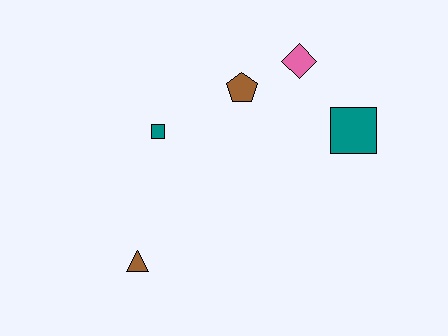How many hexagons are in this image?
There are no hexagons.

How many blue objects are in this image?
There are no blue objects.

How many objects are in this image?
There are 5 objects.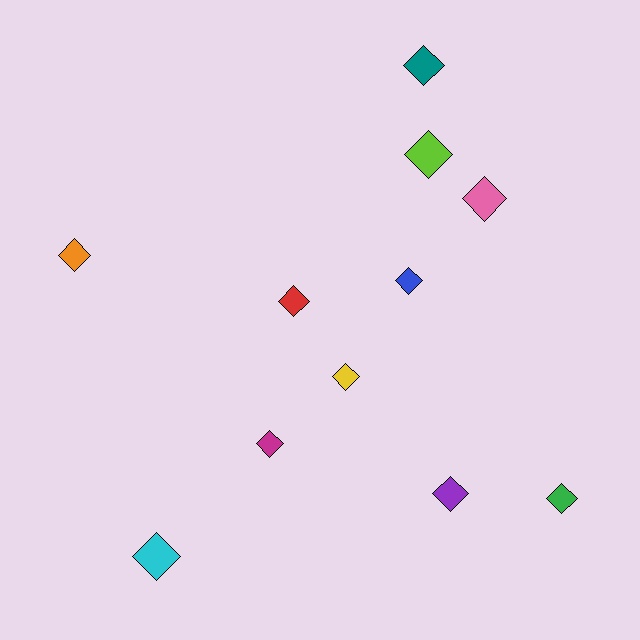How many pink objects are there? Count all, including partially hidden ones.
There is 1 pink object.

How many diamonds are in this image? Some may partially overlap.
There are 11 diamonds.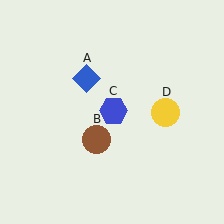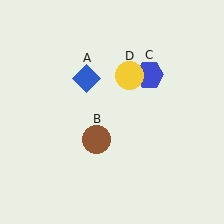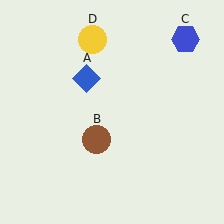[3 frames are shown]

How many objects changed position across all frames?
2 objects changed position: blue hexagon (object C), yellow circle (object D).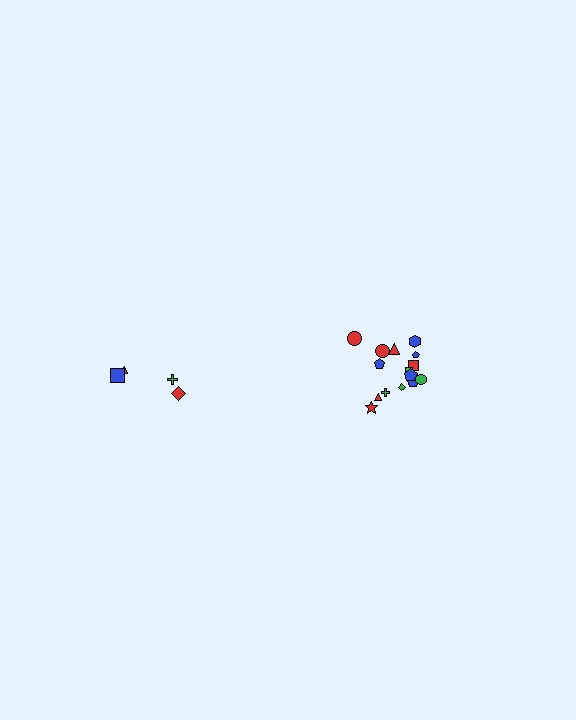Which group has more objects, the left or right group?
The right group.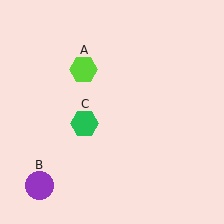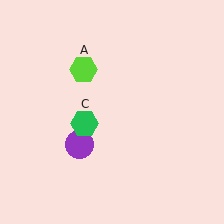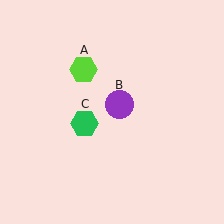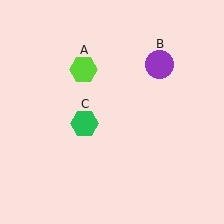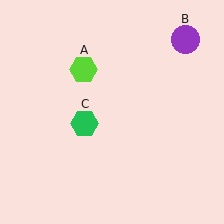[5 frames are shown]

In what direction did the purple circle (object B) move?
The purple circle (object B) moved up and to the right.